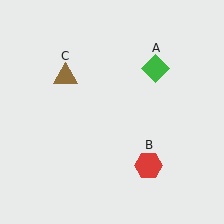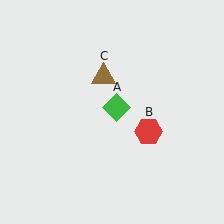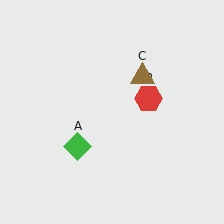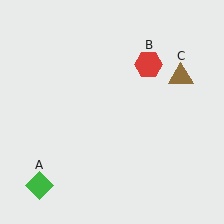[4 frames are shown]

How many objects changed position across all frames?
3 objects changed position: green diamond (object A), red hexagon (object B), brown triangle (object C).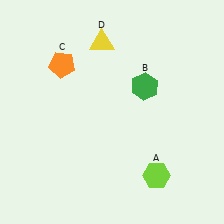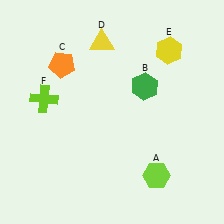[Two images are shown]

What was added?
A yellow hexagon (E), a lime cross (F) were added in Image 2.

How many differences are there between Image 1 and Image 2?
There are 2 differences between the two images.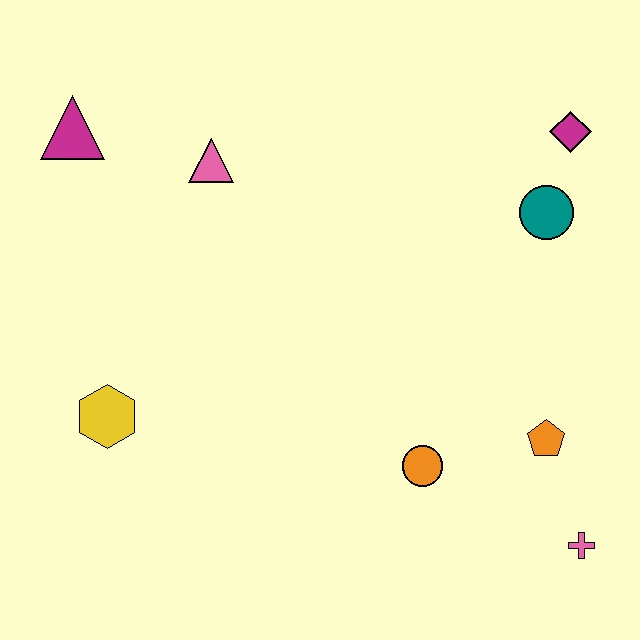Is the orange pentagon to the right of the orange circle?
Yes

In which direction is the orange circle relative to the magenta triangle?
The orange circle is to the right of the magenta triangle.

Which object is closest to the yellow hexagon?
The pink triangle is closest to the yellow hexagon.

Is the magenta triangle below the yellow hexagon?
No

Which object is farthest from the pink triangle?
The pink cross is farthest from the pink triangle.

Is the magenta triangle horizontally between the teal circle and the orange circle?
No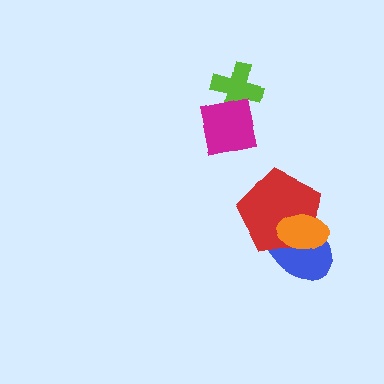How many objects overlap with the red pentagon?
2 objects overlap with the red pentagon.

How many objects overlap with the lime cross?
1 object overlaps with the lime cross.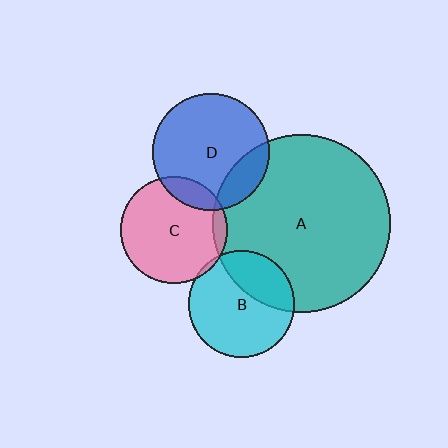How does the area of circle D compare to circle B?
Approximately 1.2 times.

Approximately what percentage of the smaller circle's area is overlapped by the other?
Approximately 30%.